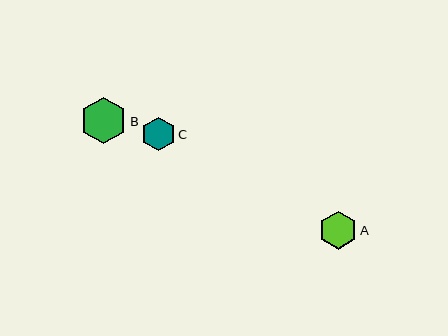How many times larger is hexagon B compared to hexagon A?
Hexagon B is approximately 1.2 times the size of hexagon A.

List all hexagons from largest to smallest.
From largest to smallest: B, A, C.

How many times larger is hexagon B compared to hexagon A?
Hexagon B is approximately 1.2 times the size of hexagon A.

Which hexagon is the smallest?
Hexagon C is the smallest with a size of approximately 34 pixels.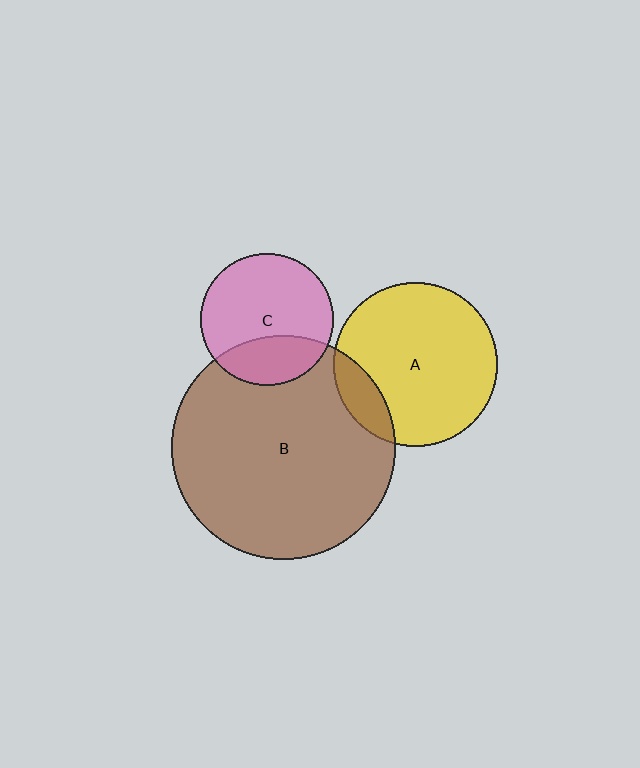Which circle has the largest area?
Circle B (brown).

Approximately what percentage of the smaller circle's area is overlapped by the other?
Approximately 30%.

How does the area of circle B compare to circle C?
Approximately 2.9 times.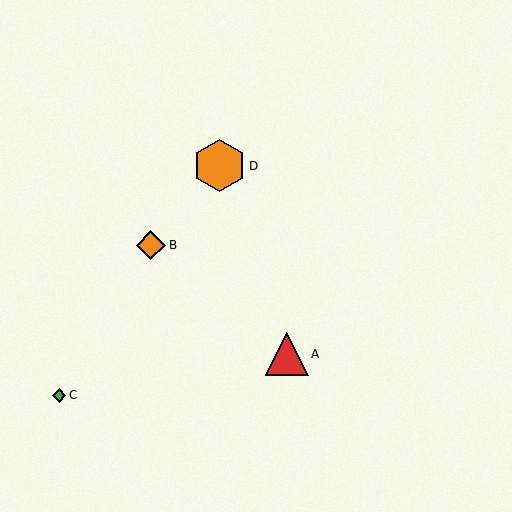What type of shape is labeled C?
Shape C is a green diamond.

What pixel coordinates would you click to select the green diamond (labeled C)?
Click at (59, 395) to select the green diamond C.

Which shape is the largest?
The orange hexagon (labeled D) is the largest.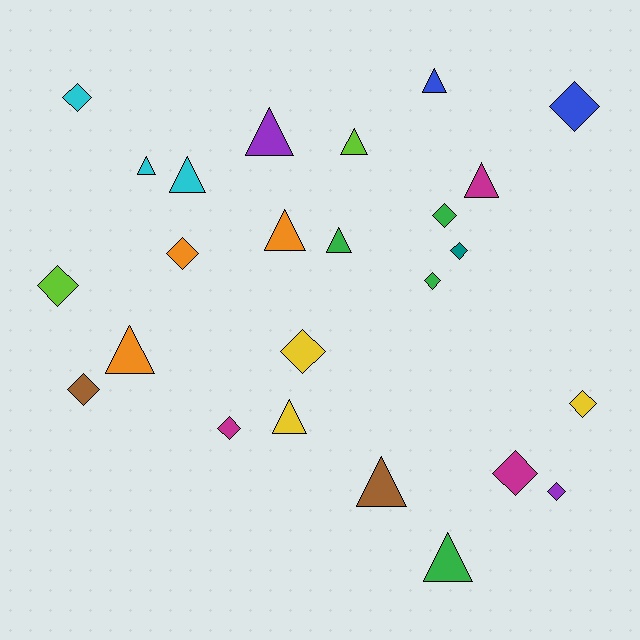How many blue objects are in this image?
There are 2 blue objects.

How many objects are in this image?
There are 25 objects.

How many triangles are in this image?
There are 12 triangles.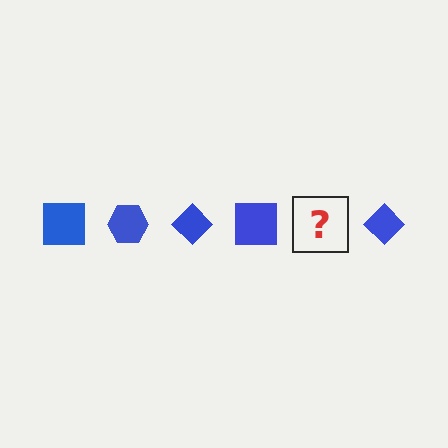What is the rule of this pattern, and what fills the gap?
The rule is that the pattern cycles through square, hexagon, diamond shapes in blue. The gap should be filled with a blue hexagon.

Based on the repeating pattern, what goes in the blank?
The blank should be a blue hexagon.